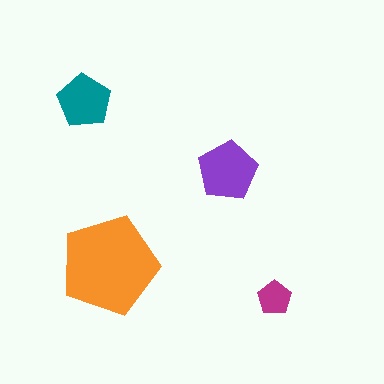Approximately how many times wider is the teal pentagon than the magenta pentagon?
About 1.5 times wider.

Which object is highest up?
The teal pentagon is topmost.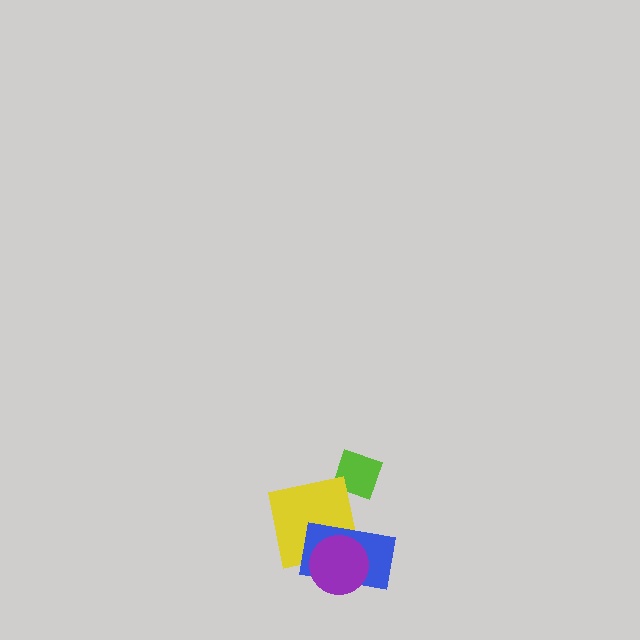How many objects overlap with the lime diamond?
0 objects overlap with the lime diamond.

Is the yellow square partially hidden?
Yes, it is partially covered by another shape.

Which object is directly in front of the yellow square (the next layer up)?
The blue rectangle is directly in front of the yellow square.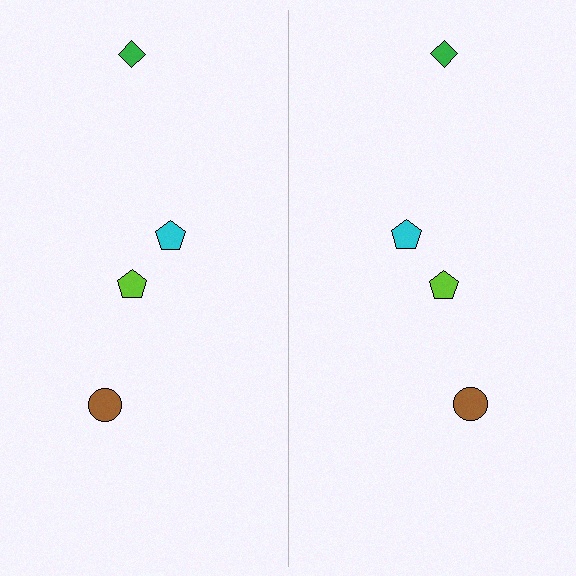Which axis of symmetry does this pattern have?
The pattern has a vertical axis of symmetry running through the center of the image.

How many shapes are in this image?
There are 8 shapes in this image.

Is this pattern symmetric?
Yes, this pattern has bilateral (reflection) symmetry.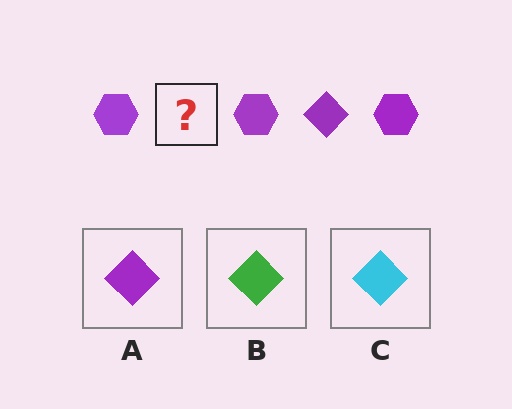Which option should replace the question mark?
Option A.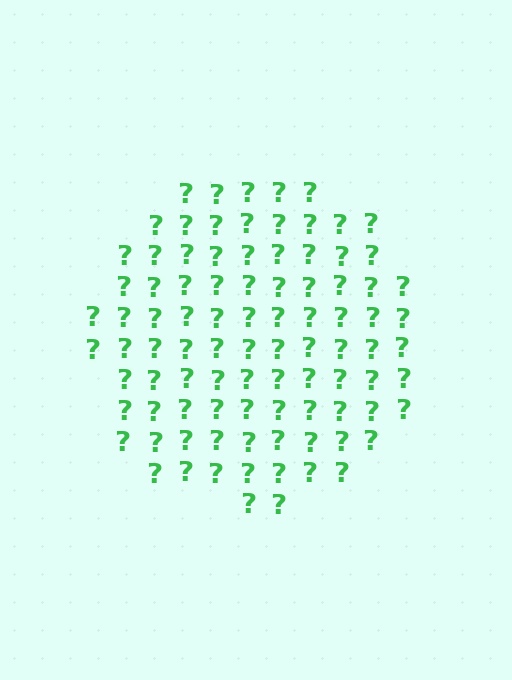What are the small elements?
The small elements are question marks.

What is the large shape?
The large shape is a circle.